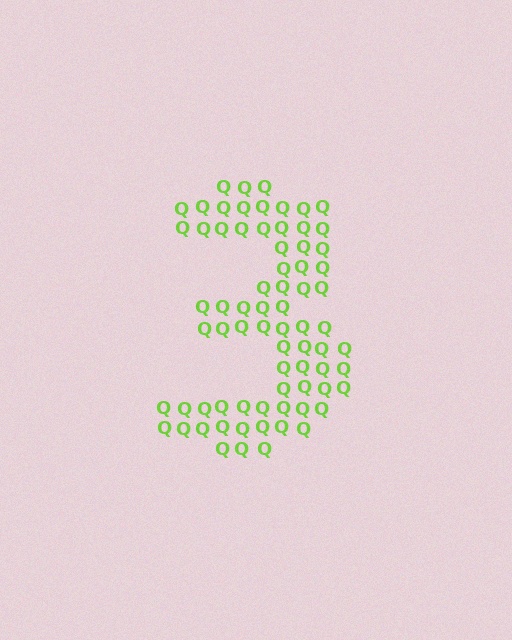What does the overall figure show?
The overall figure shows the digit 3.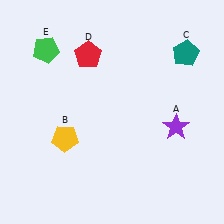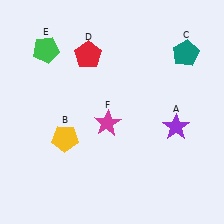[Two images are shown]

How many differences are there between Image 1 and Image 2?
There is 1 difference between the two images.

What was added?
A magenta star (F) was added in Image 2.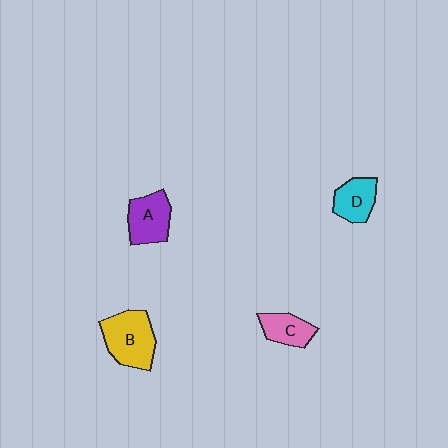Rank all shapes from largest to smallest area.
From largest to smallest: B (yellow), A (purple), D (cyan), C (pink).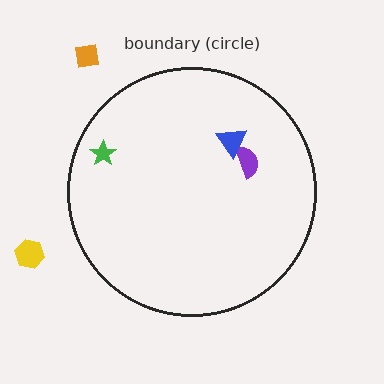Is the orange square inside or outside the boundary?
Outside.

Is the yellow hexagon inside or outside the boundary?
Outside.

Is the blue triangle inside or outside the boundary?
Inside.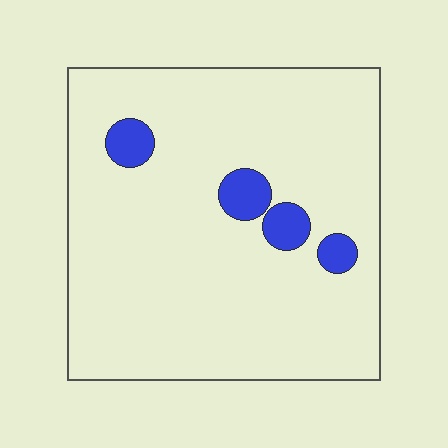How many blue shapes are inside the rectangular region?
4.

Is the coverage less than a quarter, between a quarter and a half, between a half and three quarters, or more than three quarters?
Less than a quarter.